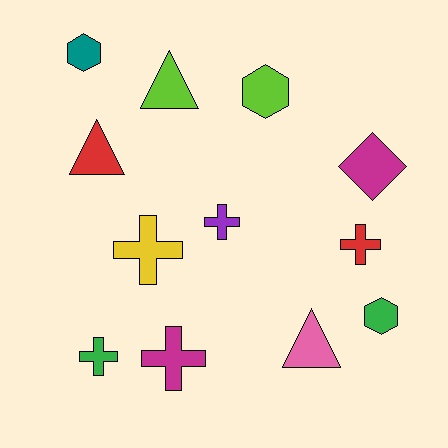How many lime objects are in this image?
There are 2 lime objects.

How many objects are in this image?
There are 12 objects.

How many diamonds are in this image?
There is 1 diamond.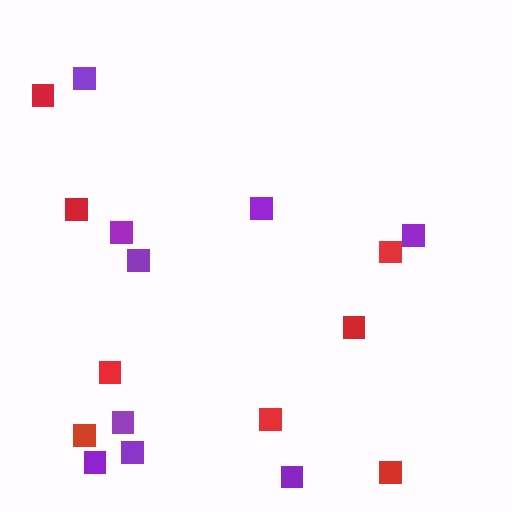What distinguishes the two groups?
There are 2 groups: one group of purple squares (9) and one group of red squares (8).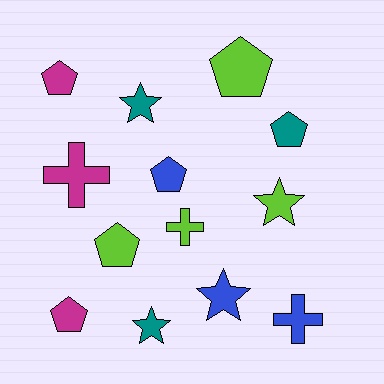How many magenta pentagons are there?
There are 2 magenta pentagons.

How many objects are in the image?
There are 13 objects.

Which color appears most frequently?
Lime, with 4 objects.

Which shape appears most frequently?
Pentagon, with 6 objects.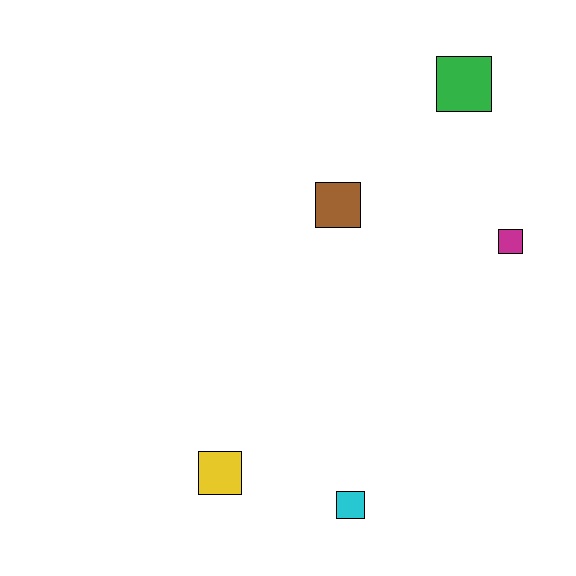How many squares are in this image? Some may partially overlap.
There are 5 squares.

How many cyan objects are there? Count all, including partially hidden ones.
There is 1 cyan object.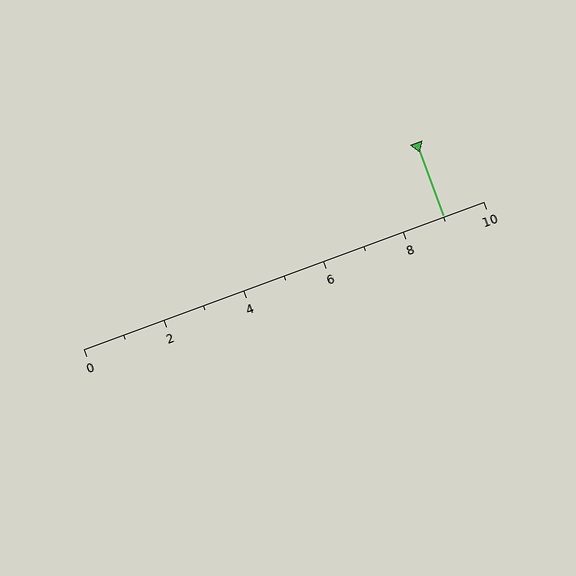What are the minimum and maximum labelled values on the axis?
The axis runs from 0 to 10.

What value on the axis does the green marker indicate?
The marker indicates approximately 9.